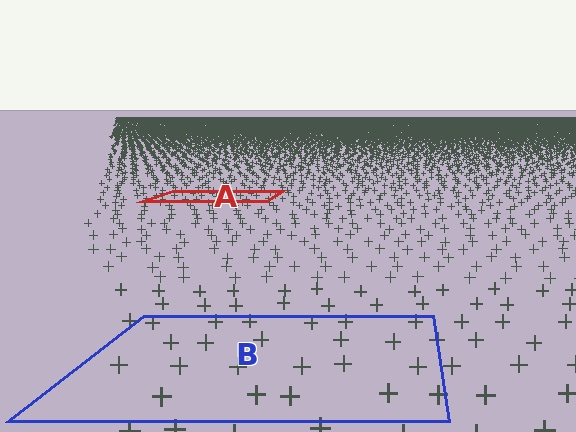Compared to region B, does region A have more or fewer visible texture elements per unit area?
Region A has more texture elements per unit area — they are packed more densely because it is farther away.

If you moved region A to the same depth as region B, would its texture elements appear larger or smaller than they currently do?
They would appear larger. At a closer depth, the same texture elements are projected at a bigger on-screen size.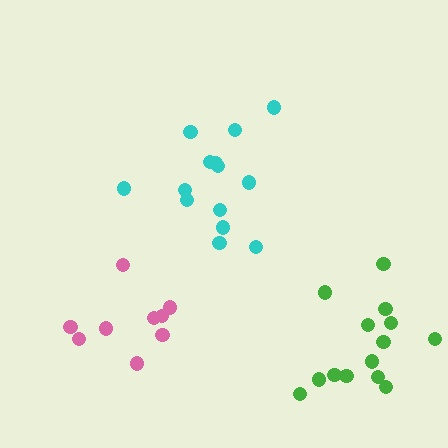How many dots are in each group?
Group 1: 14 dots, Group 2: 9 dots, Group 3: 14 dots (37 total).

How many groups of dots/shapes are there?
There are 3 groups.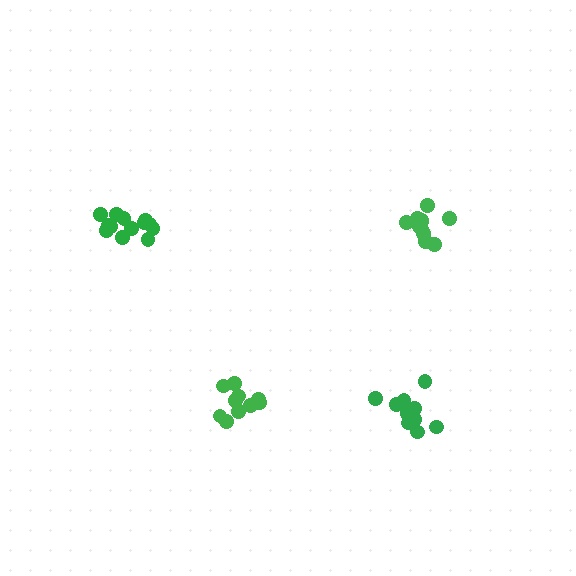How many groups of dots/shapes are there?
There are 4 groups.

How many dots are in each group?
Group 1: 10 dots, Group 2: 12 dots, Group 3: 13 dots, Group 4: 11 dots (46 total).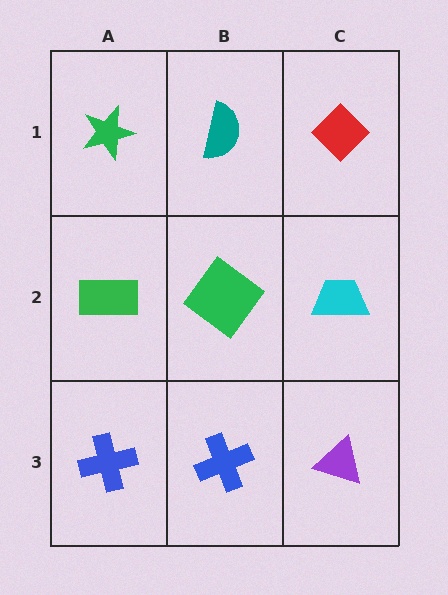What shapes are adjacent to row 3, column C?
A cyan trapezoid (row 2, column C), a blue cross (row 3, column B).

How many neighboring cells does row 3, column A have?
2.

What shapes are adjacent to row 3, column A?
A green rectangle (row 2, column A), a blue cross (row 3, column B).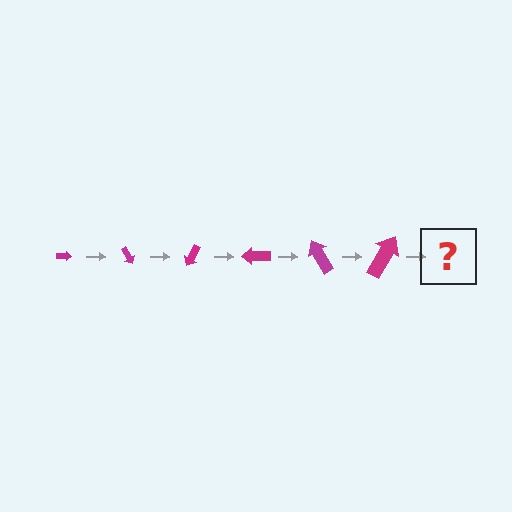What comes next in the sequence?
The next element should be an arrow, larger than the previous one and rotated 360 degrees from the start.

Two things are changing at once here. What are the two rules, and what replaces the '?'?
The two rules are that the arrow grows larger each step and it rotates 60 degrees each step. The '?' should be an arrow, larger than the previous one and rotated 360 degrees from the start.